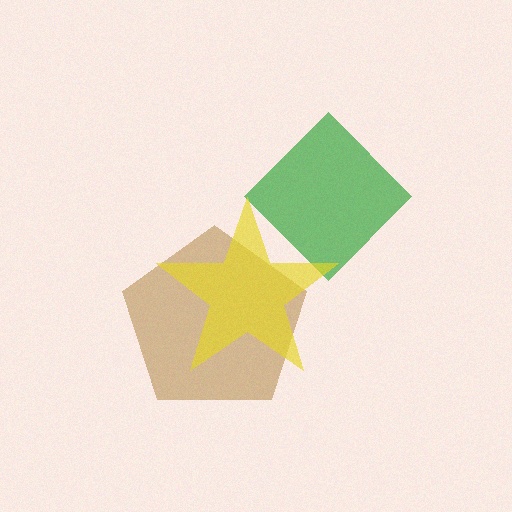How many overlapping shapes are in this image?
There are 3 overlapping shapes in the image.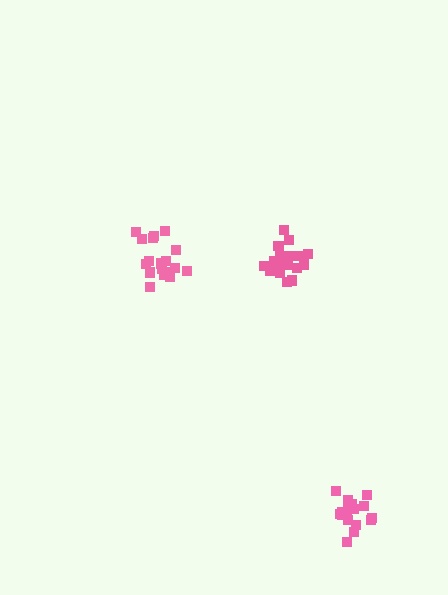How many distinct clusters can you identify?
There are 3 distinct clusters.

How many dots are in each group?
Group 1: 19 dots, Group 2: 19 dots, Group 3: 18 dots (56 total).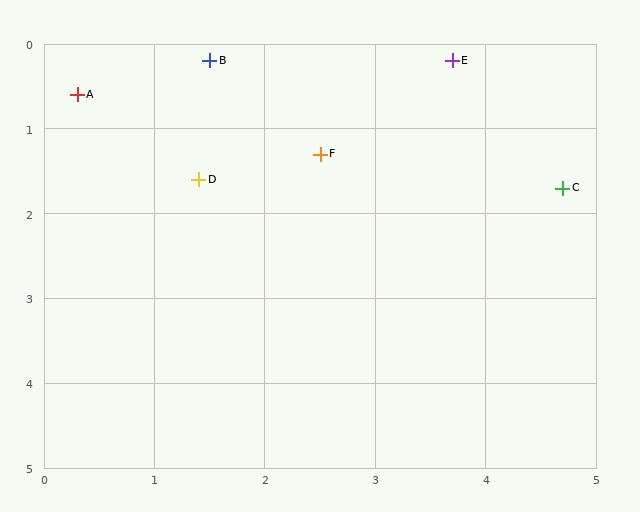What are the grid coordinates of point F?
Point F is at approximately (2.5, 1.3).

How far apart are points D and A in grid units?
Points D and A are about 1.5 grid units apart.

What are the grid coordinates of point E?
Point E is at approximately (3.7, 0.2).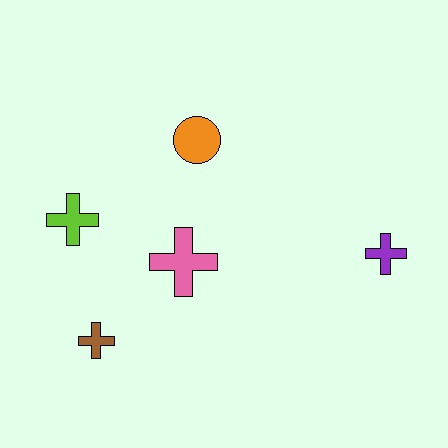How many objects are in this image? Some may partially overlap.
There are 5 objects.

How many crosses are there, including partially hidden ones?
There are 4 crosses.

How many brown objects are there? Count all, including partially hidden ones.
There is 1 brown object.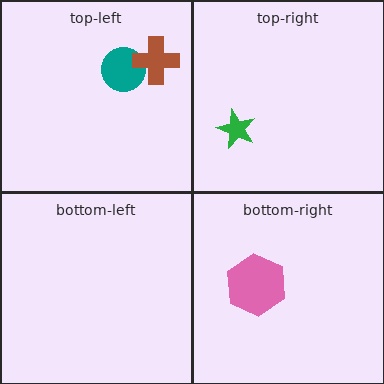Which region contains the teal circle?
The top-left region.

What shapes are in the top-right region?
The green star.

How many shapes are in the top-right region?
1.